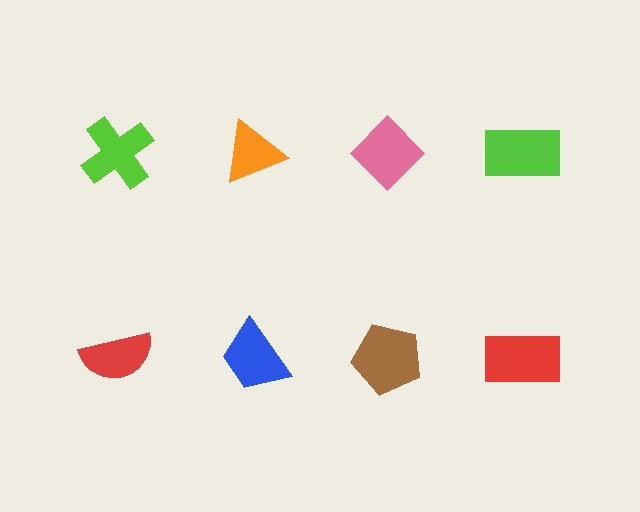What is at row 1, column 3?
A pink diamond.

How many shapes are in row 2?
4 shapes.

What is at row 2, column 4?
A red rectangle.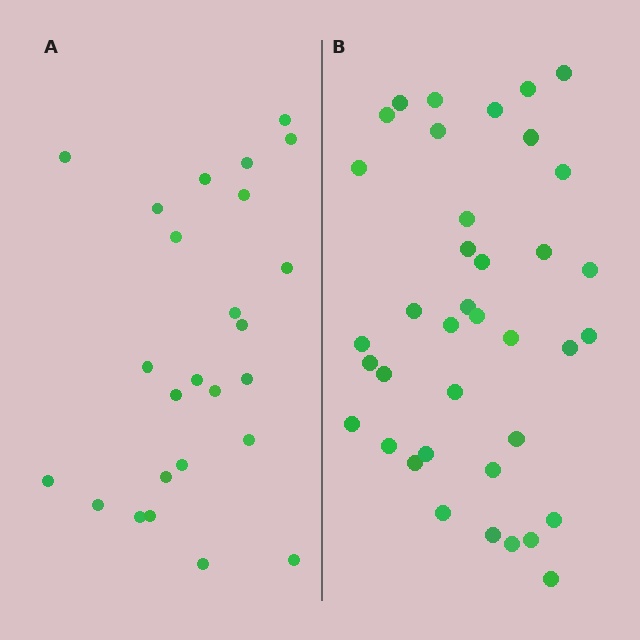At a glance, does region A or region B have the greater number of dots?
Region B (the right region) has more dots.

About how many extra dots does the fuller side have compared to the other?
Region B has approximately 15 more dots than region A.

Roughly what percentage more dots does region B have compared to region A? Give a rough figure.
About 50% more.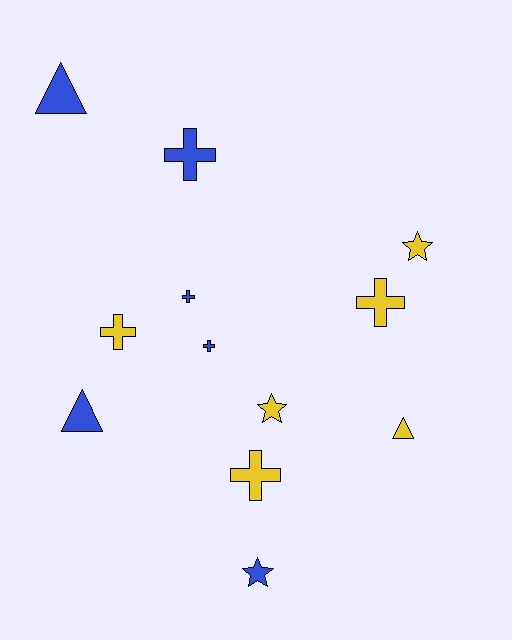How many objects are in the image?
There are 12 objects.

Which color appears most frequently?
Yellow, with 6 objects.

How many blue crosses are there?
There are 3 blue crosses.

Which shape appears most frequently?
Cross, with 6 objects.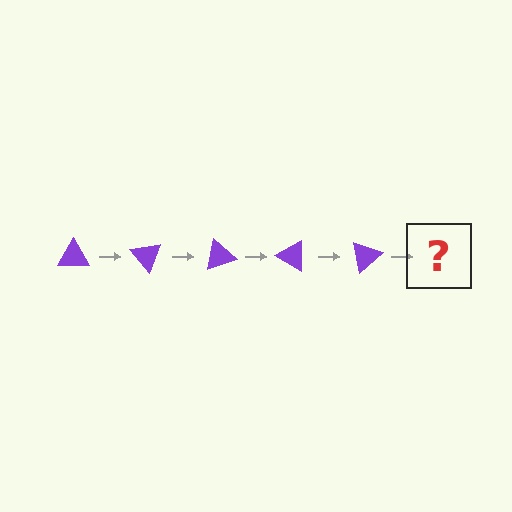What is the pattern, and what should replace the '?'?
The pattern is that the triangle rotates 50 degrees each step. The '?' should be a purple triangle rotated 250 degrees.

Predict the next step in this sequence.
The next step is a purple triangle rotated 250 degrees.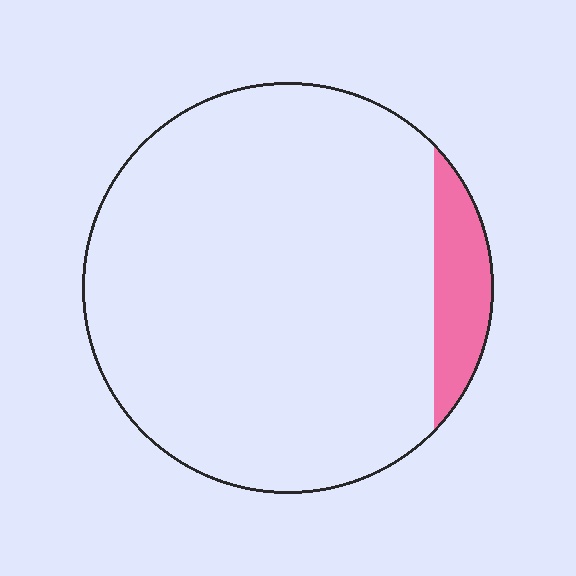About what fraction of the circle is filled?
About one tenth (1/10).